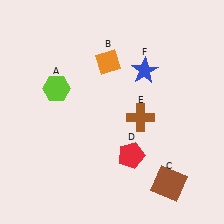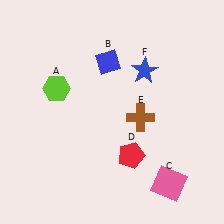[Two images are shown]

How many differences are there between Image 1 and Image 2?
There are 2 differences between the two images.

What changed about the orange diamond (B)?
In Image 1, B is orange. In Image 2, it changed to blue.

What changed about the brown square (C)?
In Image 1, C is brown. In Image 2, it changed to pink.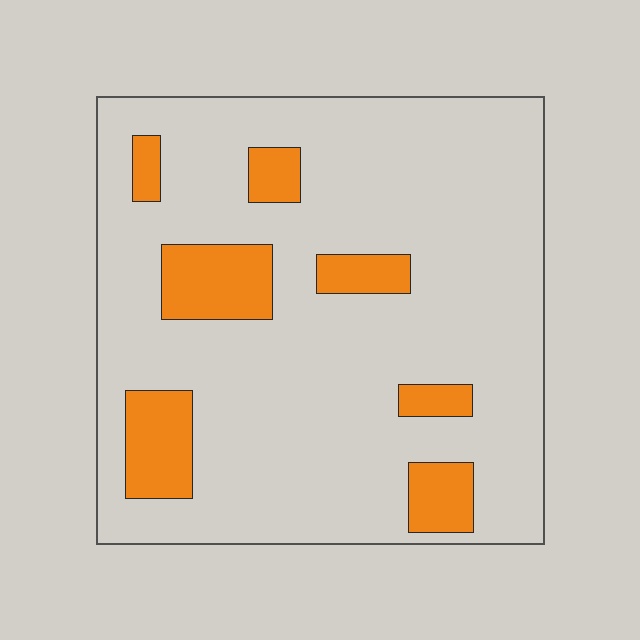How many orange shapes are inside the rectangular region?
7.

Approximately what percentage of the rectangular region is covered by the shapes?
Approximately 15%.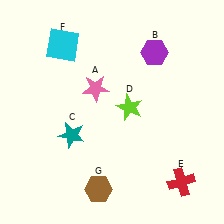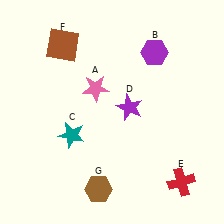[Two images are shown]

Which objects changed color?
D changed from lime to purple. F changed from cyan to brown.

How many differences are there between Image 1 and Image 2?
There are 2 differences between the two images.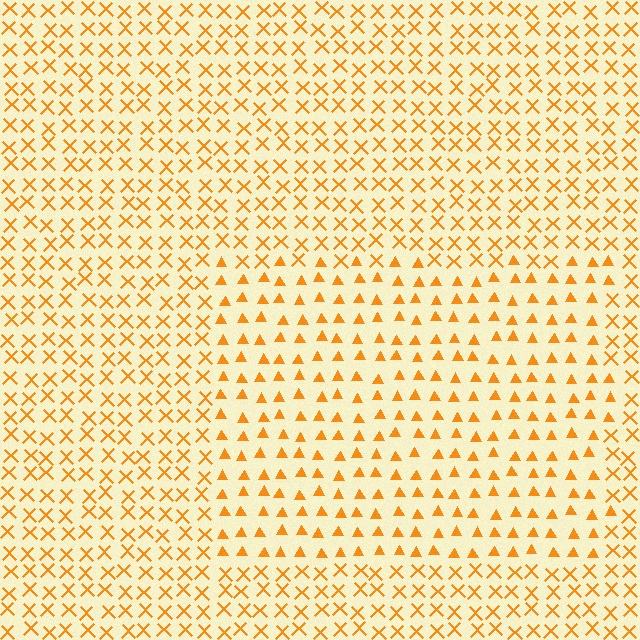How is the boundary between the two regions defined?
The boundary is defined by a change in element shape: triangles inside vs. X marks outside. All elements share the same color and spacing.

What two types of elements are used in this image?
The image uses triangles inside the rectangle region and X marks outside it.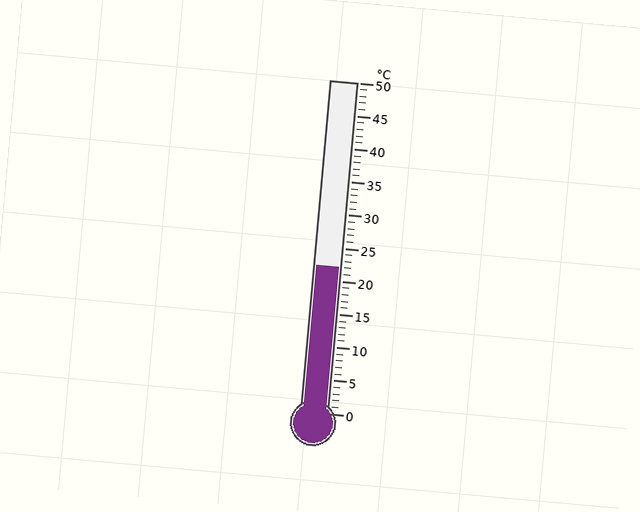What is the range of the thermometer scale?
The thermometer scale ranges from 0°C to 50°C.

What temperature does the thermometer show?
The thermometer shows approximately 22°C.